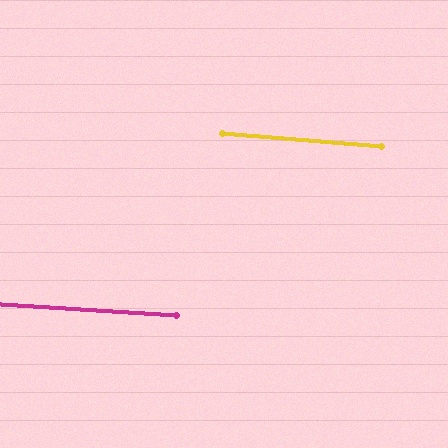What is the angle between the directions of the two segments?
Approximately 1 degree.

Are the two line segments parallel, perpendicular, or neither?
Parallel — their directions differ by only 1.2°.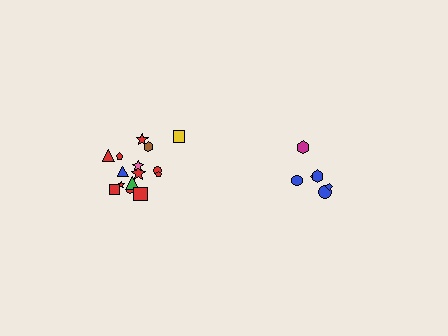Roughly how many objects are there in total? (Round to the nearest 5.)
Roughly 20 objects in total.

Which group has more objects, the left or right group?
The left group.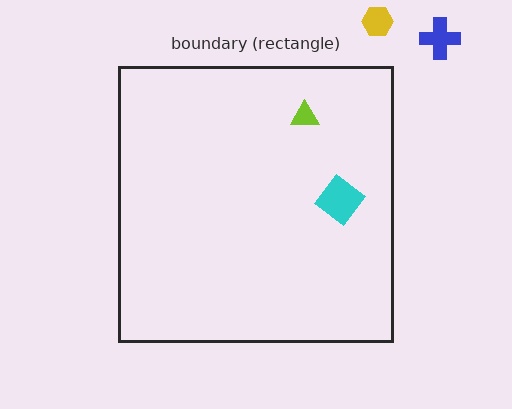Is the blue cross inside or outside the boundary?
Outside.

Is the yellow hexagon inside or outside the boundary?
Outside.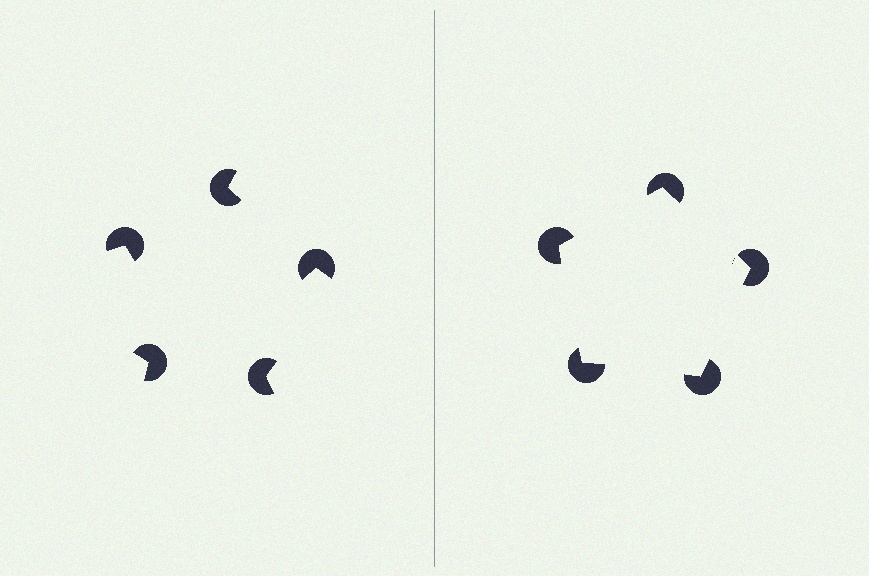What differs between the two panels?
The pac-man discs are positioned identically on both sides; only the wedge orientations differ. On the right they align to a pentagon; on the left they are misaligned.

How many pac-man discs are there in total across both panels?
10 — 5 on each side.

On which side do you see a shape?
An illusory pentagon appears on the right side. On the left side the wedge cuts are rotated, so no coherent shape forms.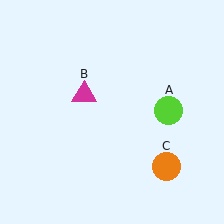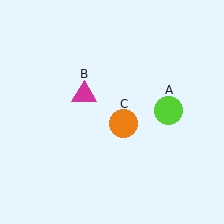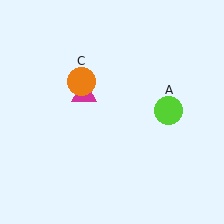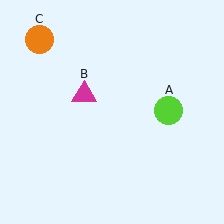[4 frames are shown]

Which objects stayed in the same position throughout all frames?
Lime circle (object A) and magenta triangle (object B) remained stationary.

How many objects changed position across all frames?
1 object changed position: orange circle (object C).